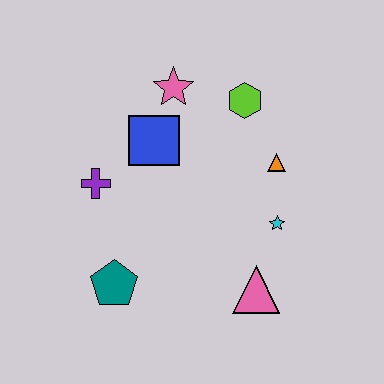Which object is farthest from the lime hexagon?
The teal pentagon is farthest from the lime hexagon.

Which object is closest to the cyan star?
The orange triangle is closest to the cyan star.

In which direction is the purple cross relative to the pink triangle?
The purple cross is to the left of the pink triangle.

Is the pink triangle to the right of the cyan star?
No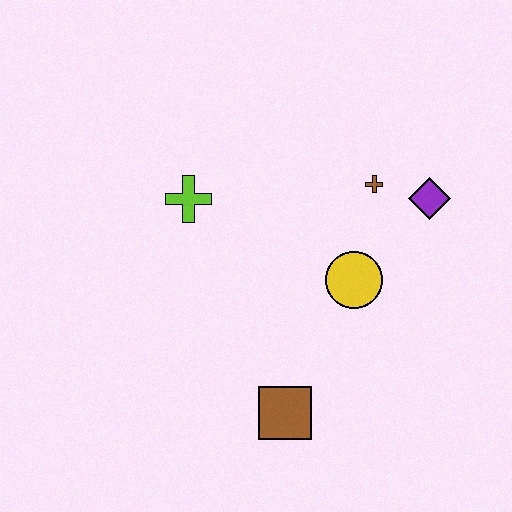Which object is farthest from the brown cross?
The brown square is farthest from the brown cross.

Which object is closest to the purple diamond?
The brown cross is closest to the purple diamond.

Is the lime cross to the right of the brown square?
No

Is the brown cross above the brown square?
Yes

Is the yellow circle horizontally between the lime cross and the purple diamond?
Yes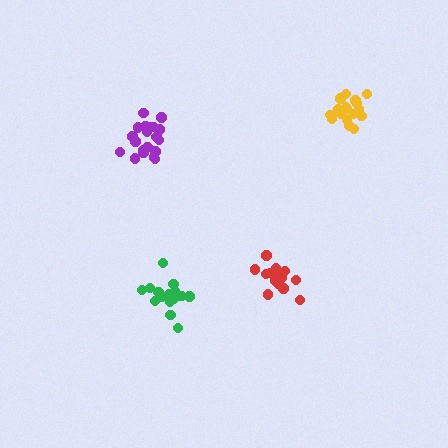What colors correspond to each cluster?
The clusters are colored: red, purple, green, yellow.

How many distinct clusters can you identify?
There are 4 distinct clusters.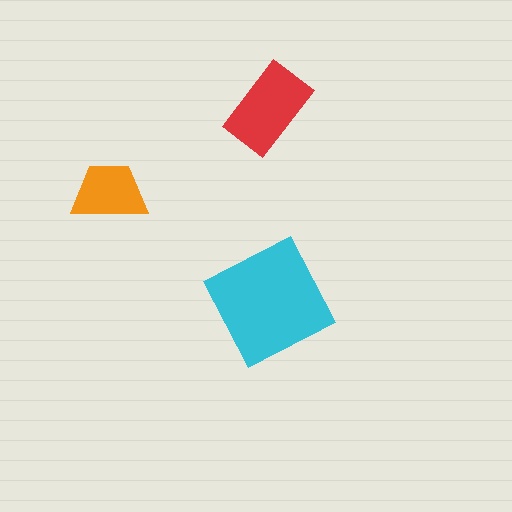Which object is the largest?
The cyan square.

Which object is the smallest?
The orange trapezoid.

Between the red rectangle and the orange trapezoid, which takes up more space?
The red rectangle.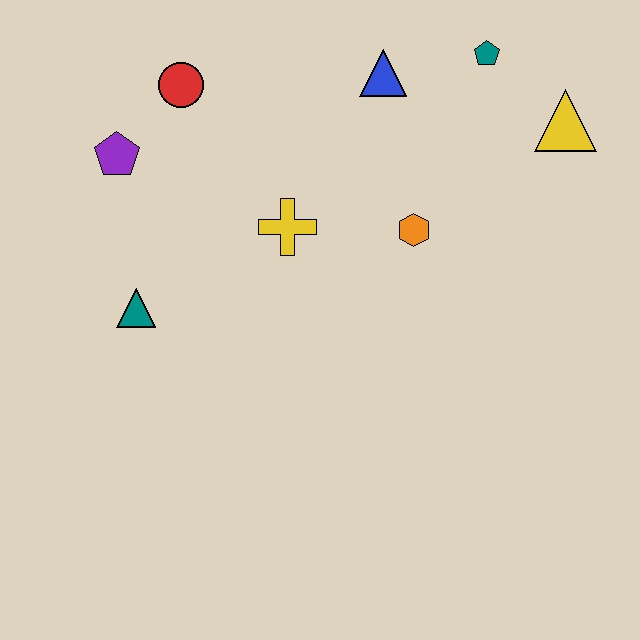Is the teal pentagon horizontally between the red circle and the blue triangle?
No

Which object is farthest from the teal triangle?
The yellow triangle is farthest from the teal triangle.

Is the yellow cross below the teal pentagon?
Yes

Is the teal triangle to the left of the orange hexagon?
Yes